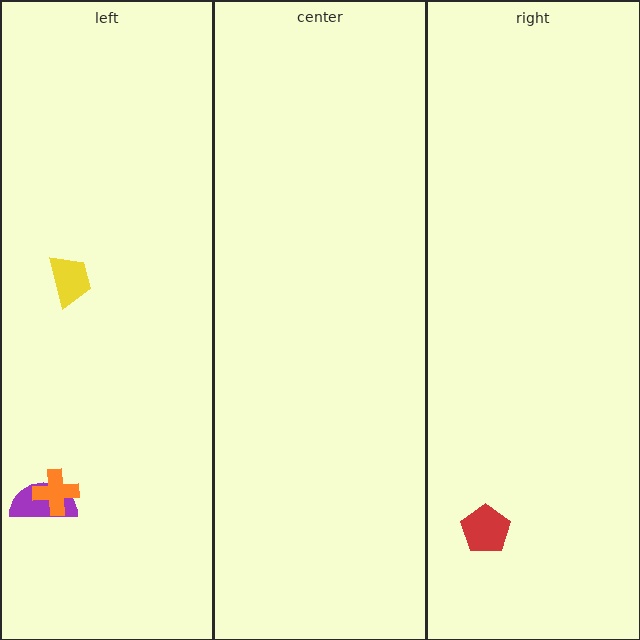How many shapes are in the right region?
1.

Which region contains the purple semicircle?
The left region.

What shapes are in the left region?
The yellow trapezoid, the purple semicircle, the orange cross.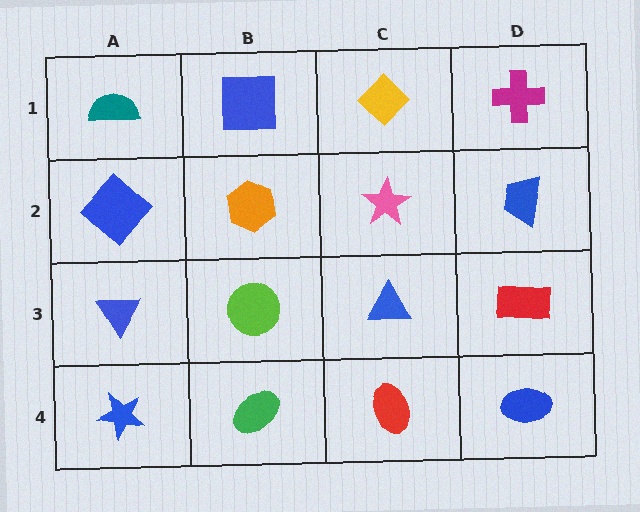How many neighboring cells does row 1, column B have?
3.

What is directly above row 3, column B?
An orange hexagon.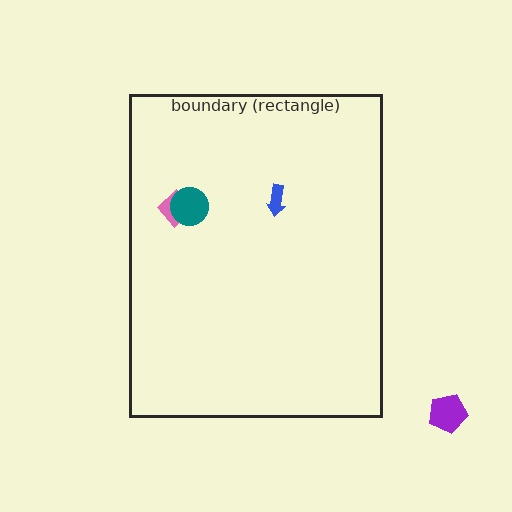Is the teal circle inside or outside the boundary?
Inside.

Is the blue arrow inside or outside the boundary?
Inside.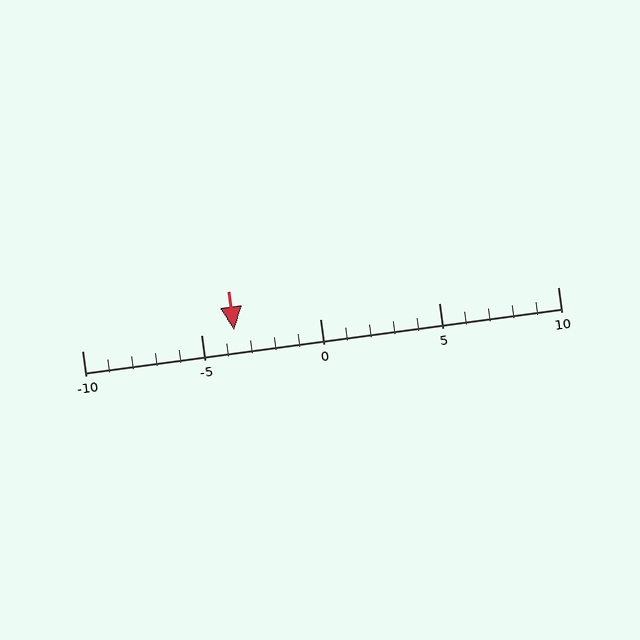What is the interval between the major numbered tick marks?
The major tick marks are spaced 5 units apart.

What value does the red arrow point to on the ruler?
The red arrow points to approximately -4.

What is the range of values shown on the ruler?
The ruler shows values from -10 to 10.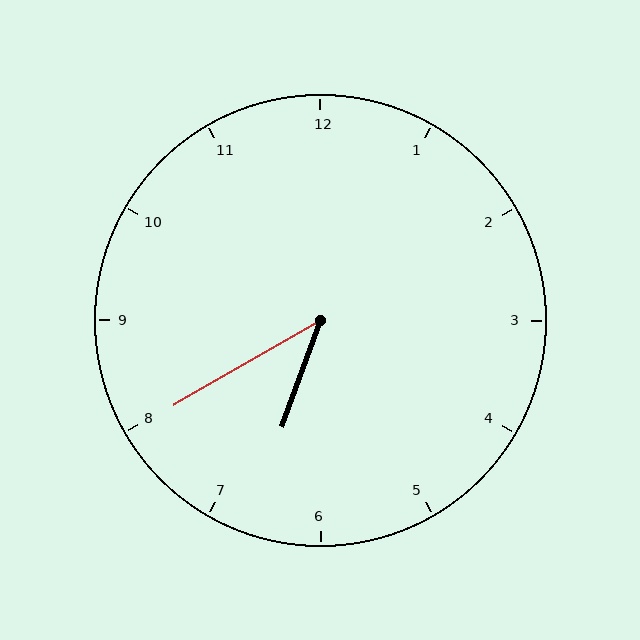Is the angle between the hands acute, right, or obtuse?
It is acute.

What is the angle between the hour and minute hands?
Approximately 40 degrees.